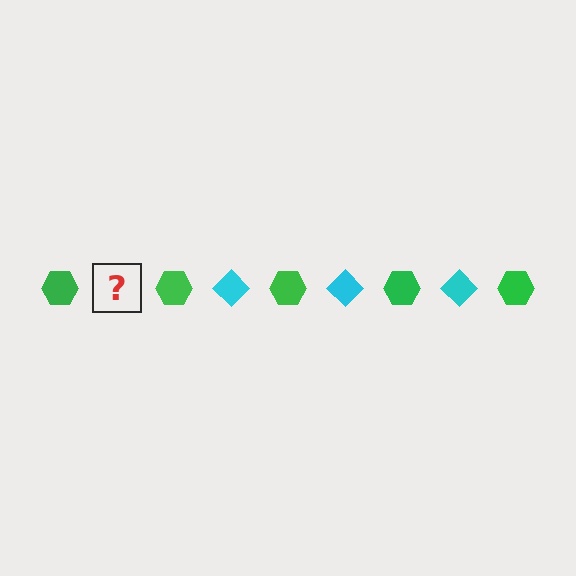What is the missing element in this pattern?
The missing element is a cyan diamond.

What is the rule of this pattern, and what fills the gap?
The rule is that the pattern alternates between green hexagon and cyan diamond. The gap should be filled with a cyan diamond.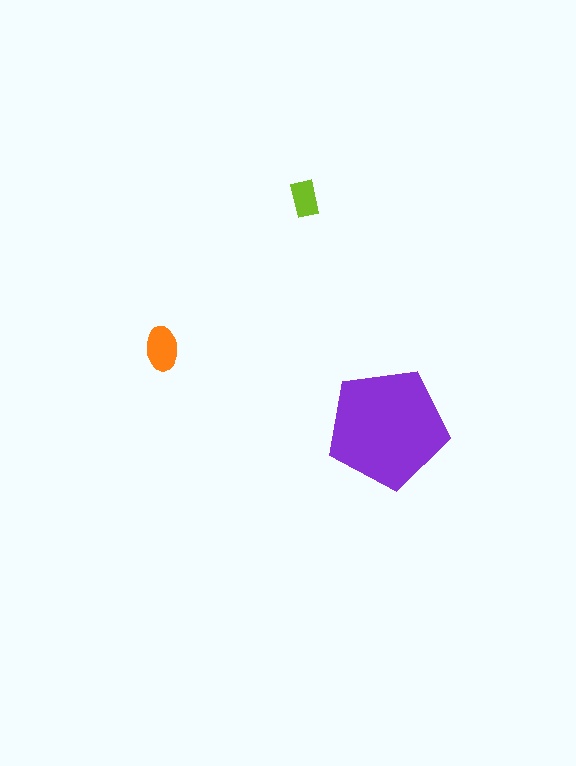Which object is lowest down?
The purple pentagon is bottommost.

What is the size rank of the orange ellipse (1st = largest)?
2nd.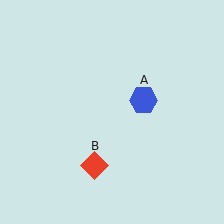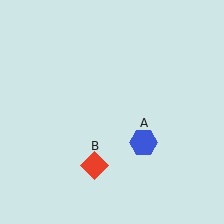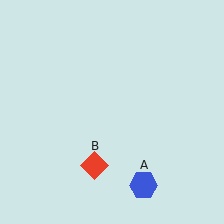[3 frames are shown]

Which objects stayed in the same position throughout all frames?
Red diamond (object B) remained stationary.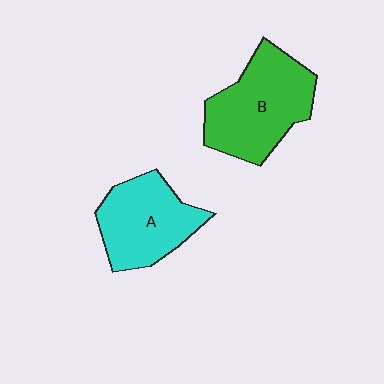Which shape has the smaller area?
Shape A (cyan).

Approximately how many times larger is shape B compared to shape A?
Approximately 1.2 times.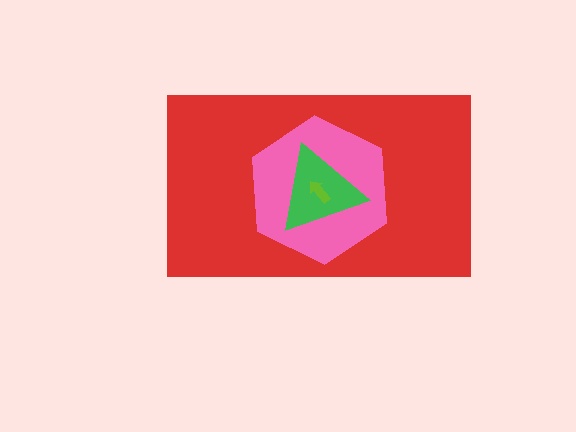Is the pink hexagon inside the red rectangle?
Yes.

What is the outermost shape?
The red rectangle.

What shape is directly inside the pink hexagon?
The green triangle.